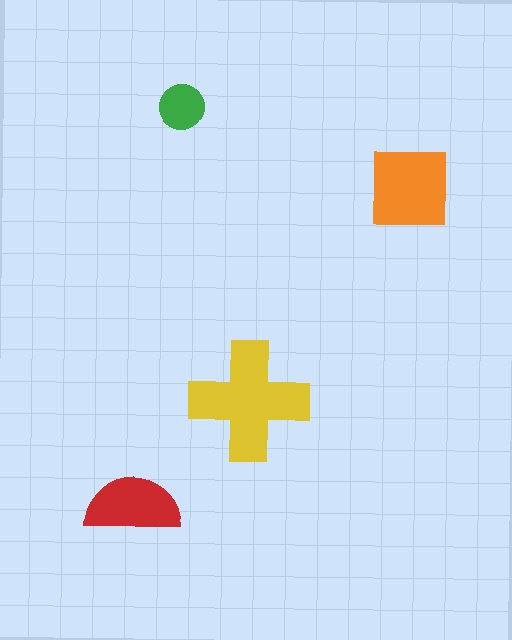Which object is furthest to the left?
The red semicircle is leftmost.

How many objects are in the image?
There are 4 objects in the image.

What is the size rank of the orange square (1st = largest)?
2nd.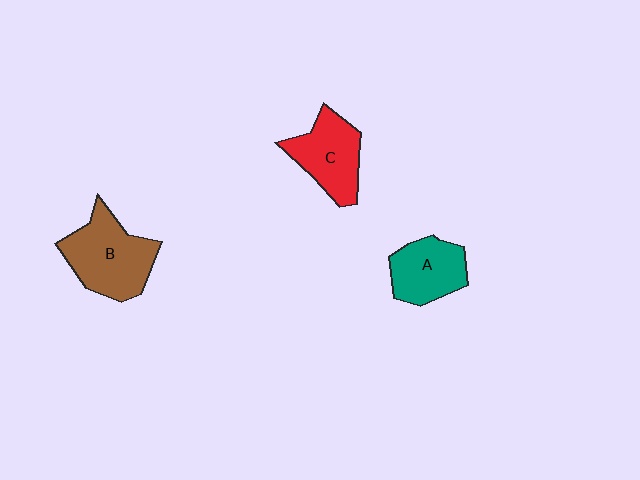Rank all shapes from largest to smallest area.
From largest to smallest: B (brown), C (red), A (teal).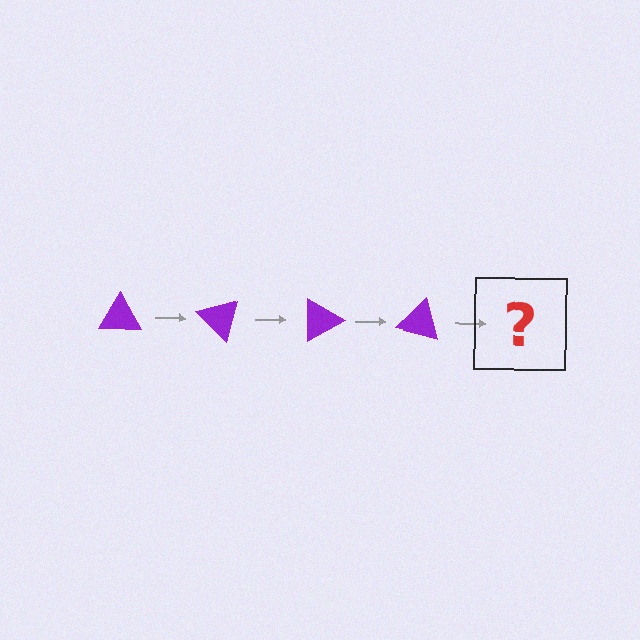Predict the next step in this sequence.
The next step is a purple triangle rotated 180 degrees.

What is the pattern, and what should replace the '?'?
The pattern is that the triangle rotates 45 degrees each step. The '?' should be a purple triangle rotated 180 degrees.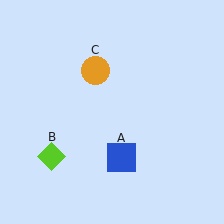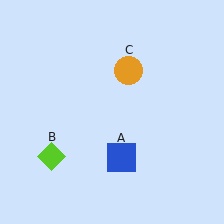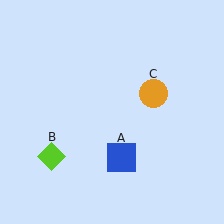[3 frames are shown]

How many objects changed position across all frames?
1 object changed position: orange circle (object C).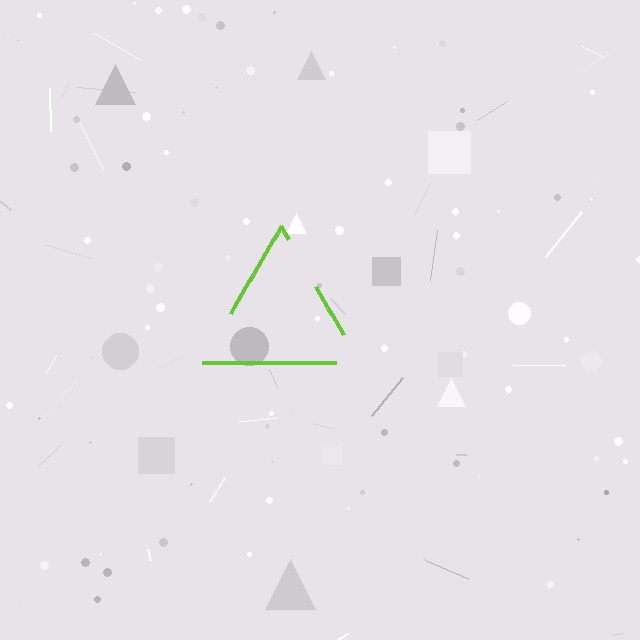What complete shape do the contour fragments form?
The contour fragments form a triangle.